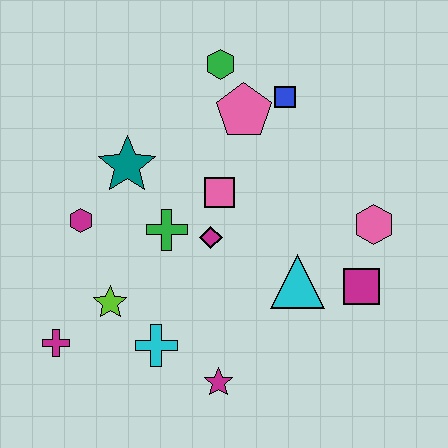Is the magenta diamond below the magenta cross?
No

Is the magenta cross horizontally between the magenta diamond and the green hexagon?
No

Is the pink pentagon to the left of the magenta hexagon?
No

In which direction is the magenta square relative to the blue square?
The magenta square is below the blue square.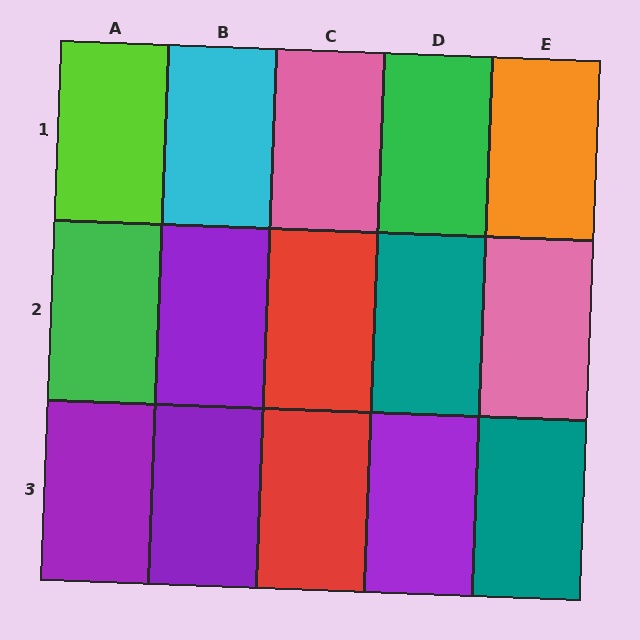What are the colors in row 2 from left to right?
Green, purple, red, teal, pink.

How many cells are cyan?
1 cell is cyan.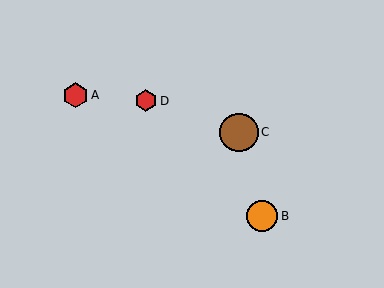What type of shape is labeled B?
Shape B is an orange circle.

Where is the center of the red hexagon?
The center of the red hexagon is at (76, 95).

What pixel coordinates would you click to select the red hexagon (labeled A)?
Click at (76, 95) to select the red hexagon A.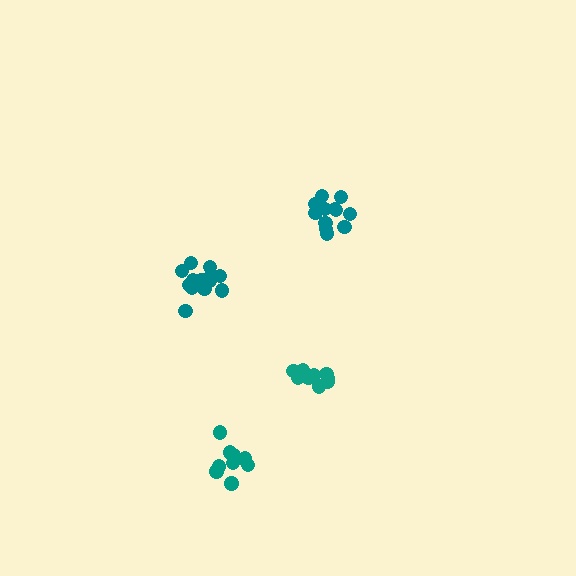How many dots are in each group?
Group 1: 11 dots, Group 2: 12 dots, Group 3: 10 dots, Group 4: 15 dots (48 total).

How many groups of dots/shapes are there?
There are 4 groups.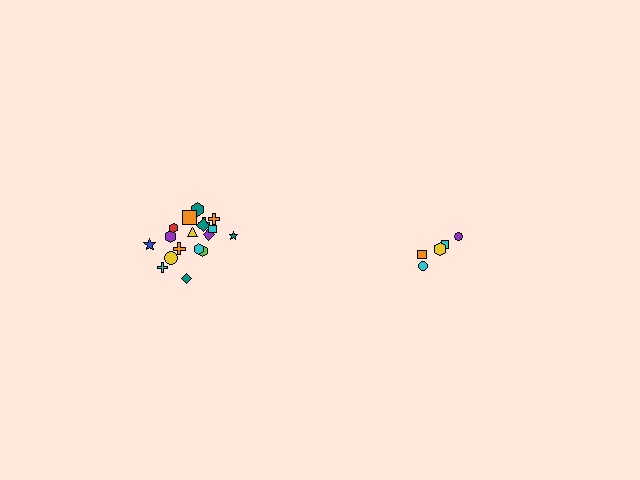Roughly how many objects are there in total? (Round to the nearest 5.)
Roughly 25 objects in total.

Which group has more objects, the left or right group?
The left group.